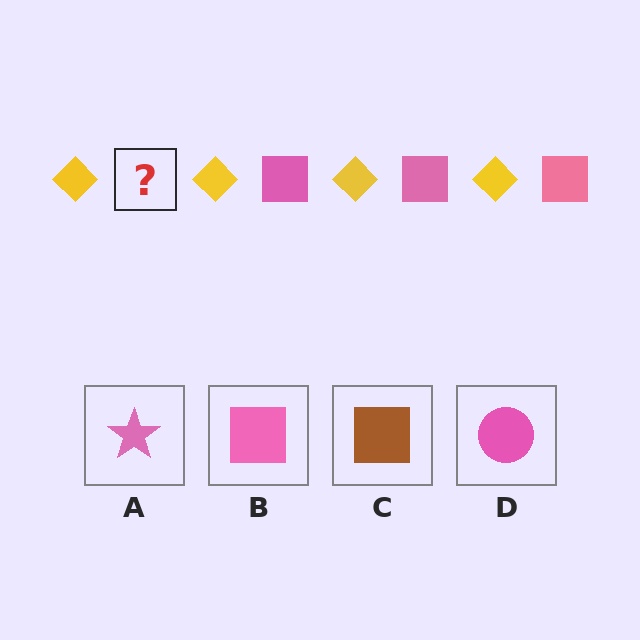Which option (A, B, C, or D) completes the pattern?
B.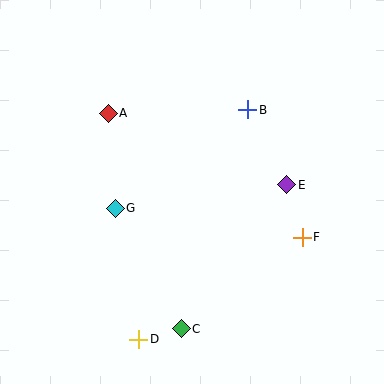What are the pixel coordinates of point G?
Point G is at (115, 209).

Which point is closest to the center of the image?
Point G at (115, 209) is closest to the center.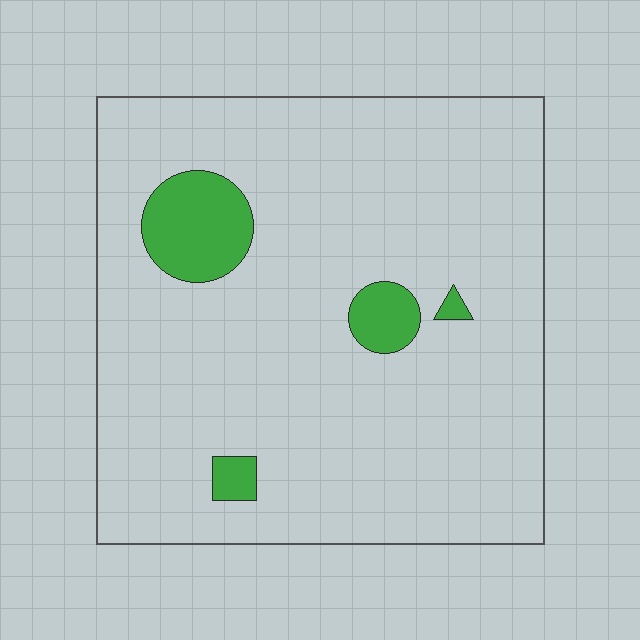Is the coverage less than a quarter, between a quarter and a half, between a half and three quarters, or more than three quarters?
Less than a quarter.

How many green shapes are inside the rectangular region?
4.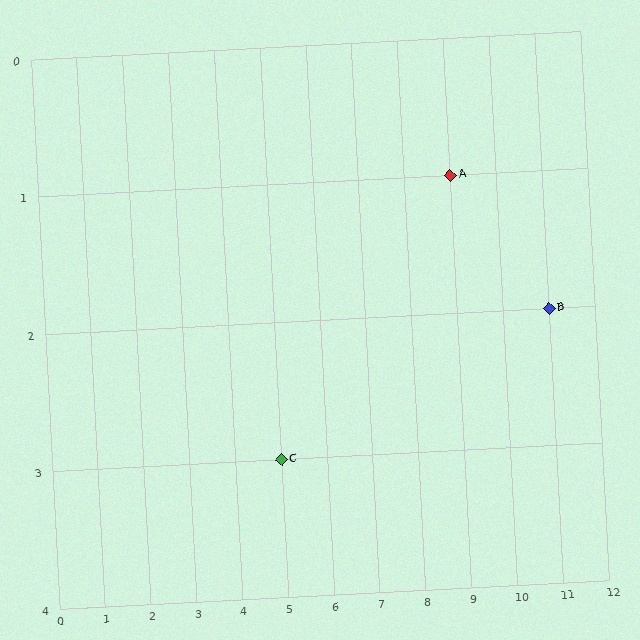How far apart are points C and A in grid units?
Points C and A are 4 columns and 2 rows apart (about 4.5 grid units diagonally).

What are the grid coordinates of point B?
Point B is at grid coordinates (11, 2).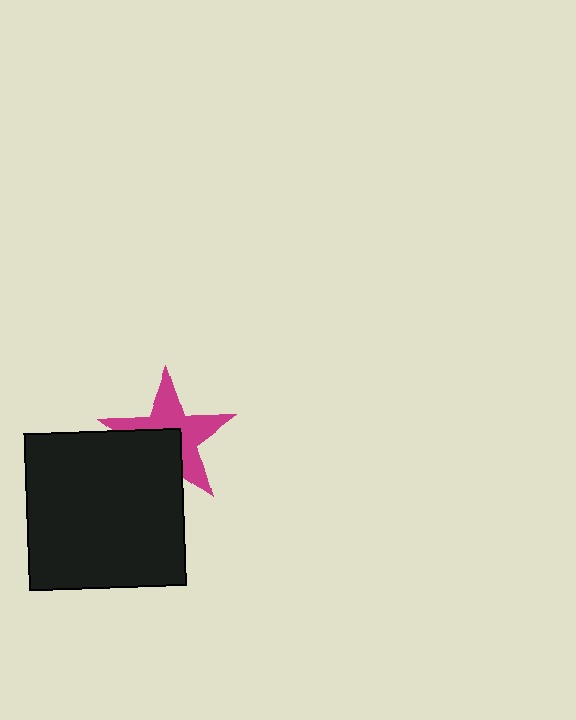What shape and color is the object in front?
The object in front is a black square.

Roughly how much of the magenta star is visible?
About half of it is visible (roughly 59%).